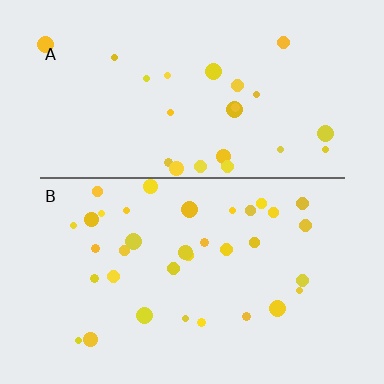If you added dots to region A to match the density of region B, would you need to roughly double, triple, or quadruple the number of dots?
Approximately double.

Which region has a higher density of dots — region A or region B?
B (the bottom).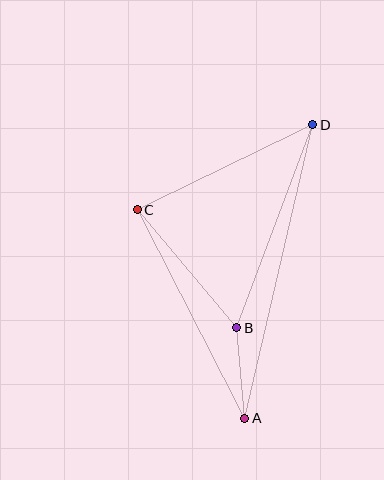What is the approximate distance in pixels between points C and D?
The distance between C and D is approximately 195 pixels.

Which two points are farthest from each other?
Points A and D are farthest from each other.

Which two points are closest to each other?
Points A and B are closest to each other.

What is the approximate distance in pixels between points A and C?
The distance between A and C is approximately 234 pixels.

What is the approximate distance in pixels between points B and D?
The distance between B and D is approximately 217 pixels.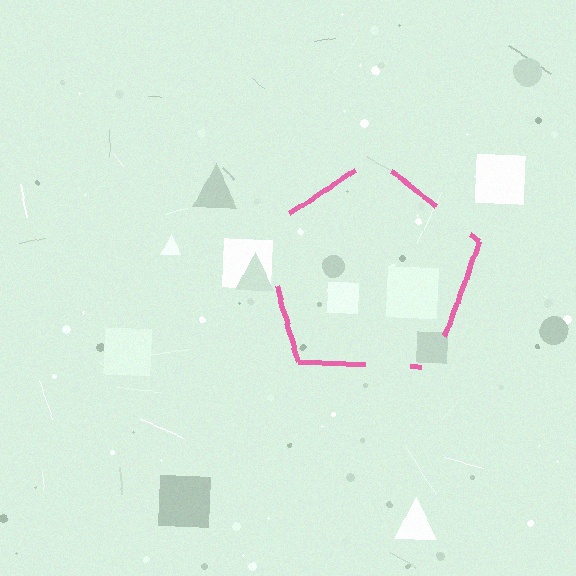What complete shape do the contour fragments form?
The contour fragments form a pentagon.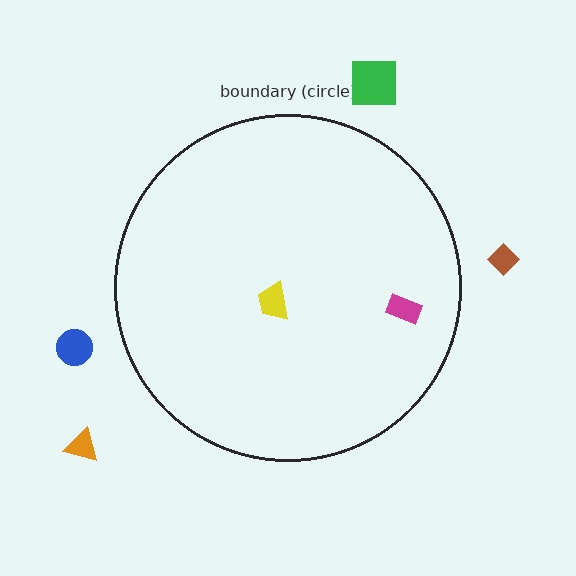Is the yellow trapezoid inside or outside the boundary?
Inside.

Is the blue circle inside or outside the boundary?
Outside.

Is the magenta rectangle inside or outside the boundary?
Inside.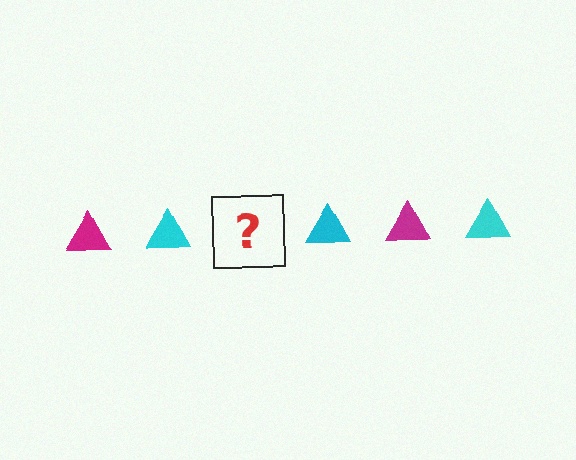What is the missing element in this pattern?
The missing element is a magenta triangle.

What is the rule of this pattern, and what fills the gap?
The rule is that the pattern cycles through magenta, cyan triangles. The gap should be filled with a magenta triangle.